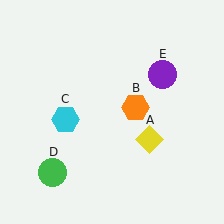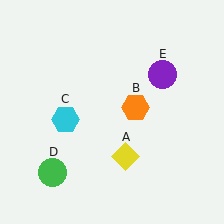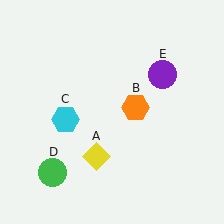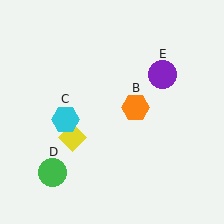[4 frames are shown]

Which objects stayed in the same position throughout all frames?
Orange hexagon (object B) and cyan hexagon (object C) and green circle (object D) and purple circle (object E) remained stationary.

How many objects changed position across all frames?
1 object changed position: yellow diamond (object A).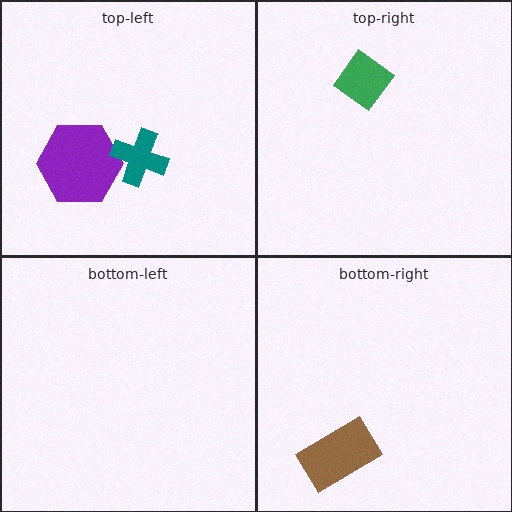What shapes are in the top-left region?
The purple hexagon, the teal cross.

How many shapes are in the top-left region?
2.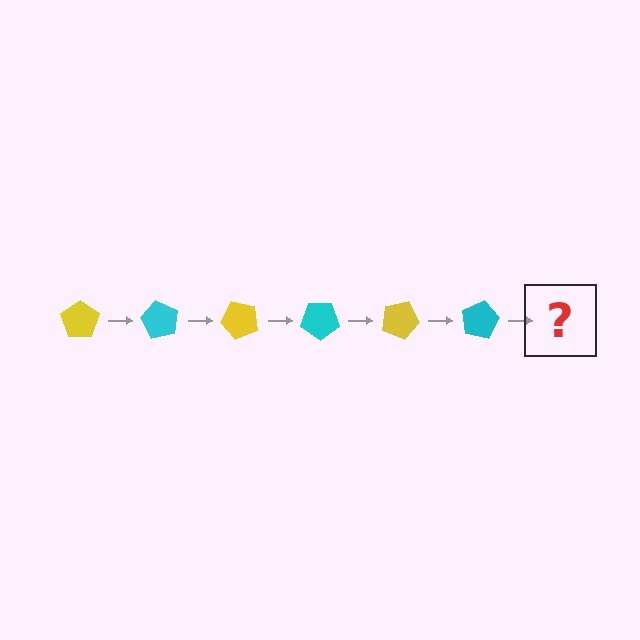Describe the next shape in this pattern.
It should be a yellow pentagon, rotated 360 degrees from the start.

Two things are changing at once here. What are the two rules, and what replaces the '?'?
The two rules are that it rotates 60 degrees each step and the color cycles through yellow and cyan. The '?' should be a yellow pentagon, rotated 360 degrees from the start.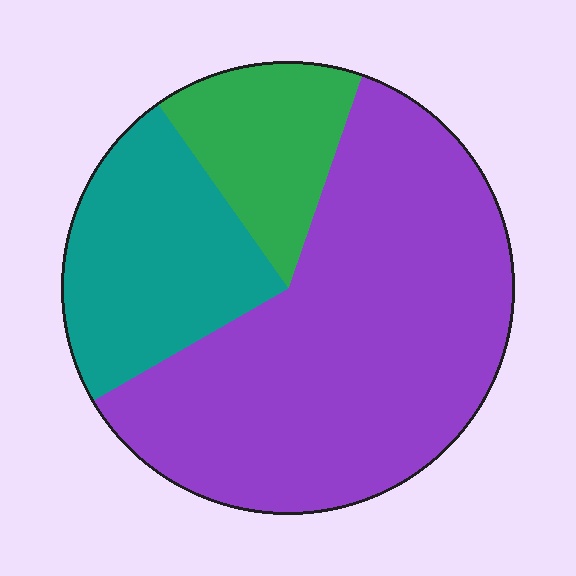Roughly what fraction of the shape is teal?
Teal covers around 25% of the shape.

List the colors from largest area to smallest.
From largest to smallest: purple, teal, green.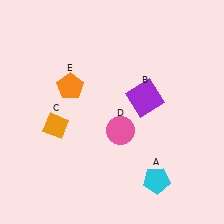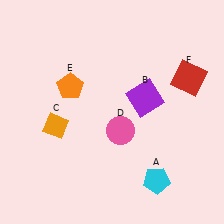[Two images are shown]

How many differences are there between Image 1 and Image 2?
There is 1 difference between the two images.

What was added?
A red square (F) was added in Image 2.